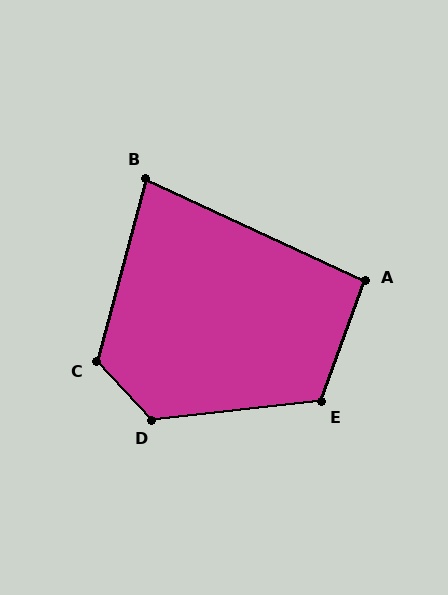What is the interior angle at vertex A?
Approximately 95 degrees (approximately right).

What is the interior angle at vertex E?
Approximately 116 degrees (obtuse).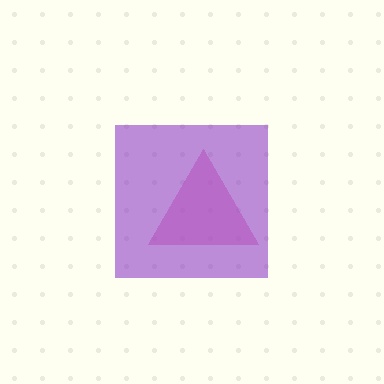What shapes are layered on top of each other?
The layered shapes are: a pink triangle, a purple square.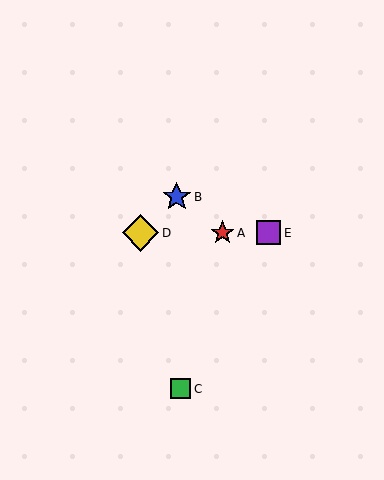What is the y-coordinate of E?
Object E is at y≈233.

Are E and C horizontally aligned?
No, E is at y≈233 and C is at y≈389.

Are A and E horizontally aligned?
Yes, both are at y≈233.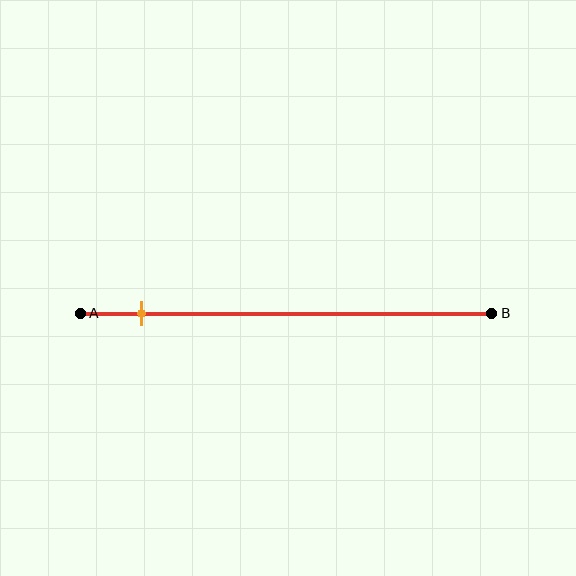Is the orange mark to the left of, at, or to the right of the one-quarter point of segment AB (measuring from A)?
The orange mark is to the left of the one-quarter point of segment AB.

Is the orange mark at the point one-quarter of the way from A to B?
No, the mark is at about 15% from A, not at the 25% one-quarter point.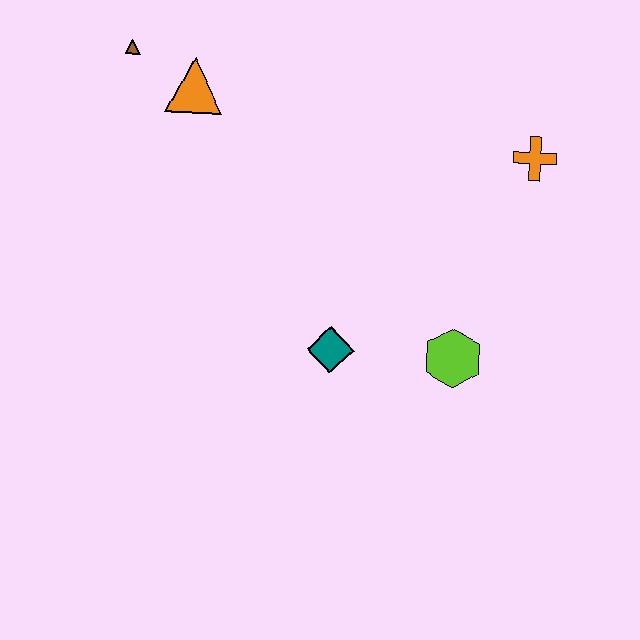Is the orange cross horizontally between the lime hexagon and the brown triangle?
No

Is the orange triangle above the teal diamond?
Yes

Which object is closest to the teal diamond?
The lime hexagon is closest to the teal diamond.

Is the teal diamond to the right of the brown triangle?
Yes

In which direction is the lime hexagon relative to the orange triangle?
The lime hexagon is to the right of the orange triangle.